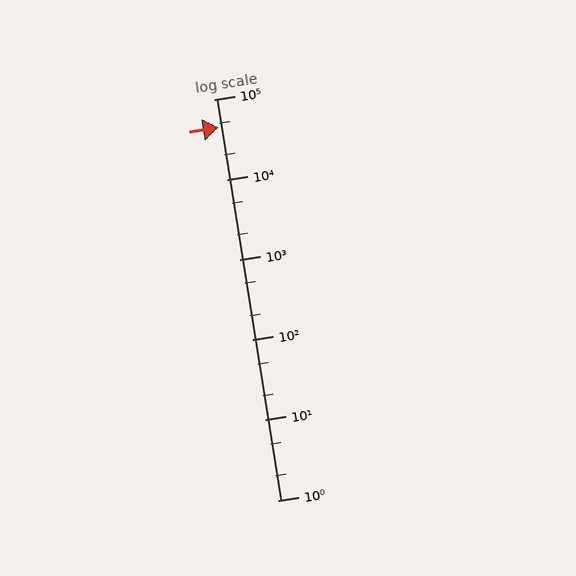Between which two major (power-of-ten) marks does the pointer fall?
The pointer is between 10000 and 100000.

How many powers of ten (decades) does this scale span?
The scale spans 5 decades, from 1 to 100000.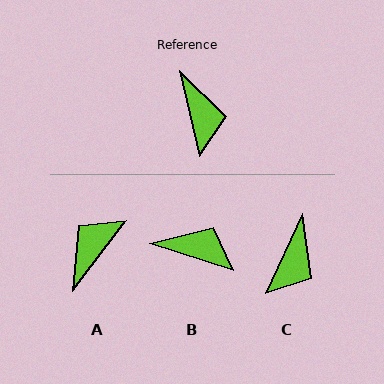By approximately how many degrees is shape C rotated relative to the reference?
Approximately 38 degrees clockwise.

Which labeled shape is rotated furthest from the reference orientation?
A, about 130 degrees away.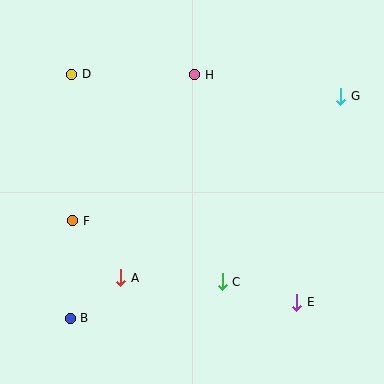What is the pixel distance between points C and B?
The distance between C and B is 156 pixels.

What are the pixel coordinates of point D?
Point D is at (72, 74).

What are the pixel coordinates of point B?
Point B is at (70, 318).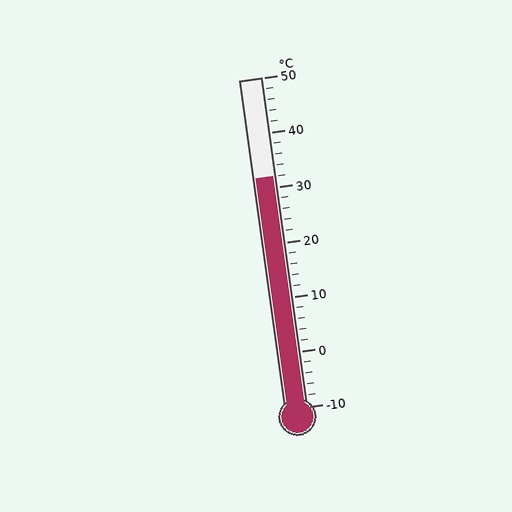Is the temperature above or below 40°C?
The temperature is below 40°C.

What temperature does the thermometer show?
The thermometer shows approximately 32°C.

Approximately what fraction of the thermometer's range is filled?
The thermometer is filled to approximately 70% of its range.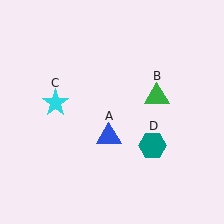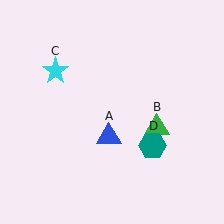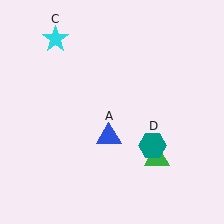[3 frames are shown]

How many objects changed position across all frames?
2 objects changed position: green triangle (object B), cyan star (object C).